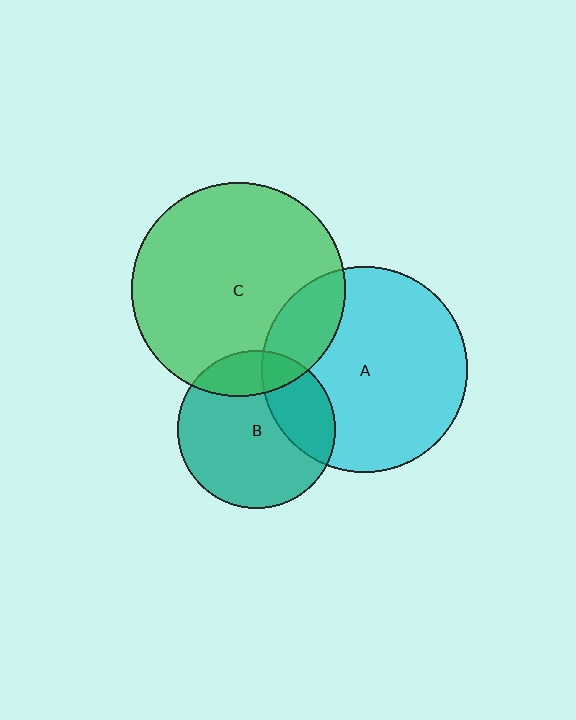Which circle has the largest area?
Circle C (green).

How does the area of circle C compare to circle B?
Approximately 1.8 times.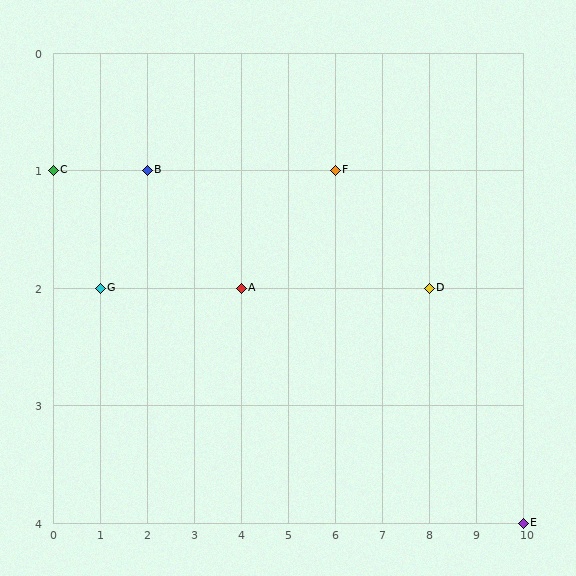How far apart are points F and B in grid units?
Points F and B are 4 columns apart.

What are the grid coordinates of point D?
Point D is at grid coordinates (8, 2).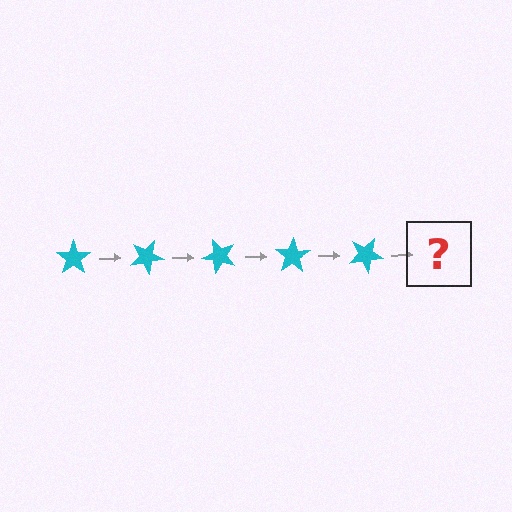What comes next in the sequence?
The next element should be a cyan star rotated 125 degrees.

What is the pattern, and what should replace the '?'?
The pattern is that the star rotates 25 degrees each step. The '?' should be a cyan star rotated 125 degrees.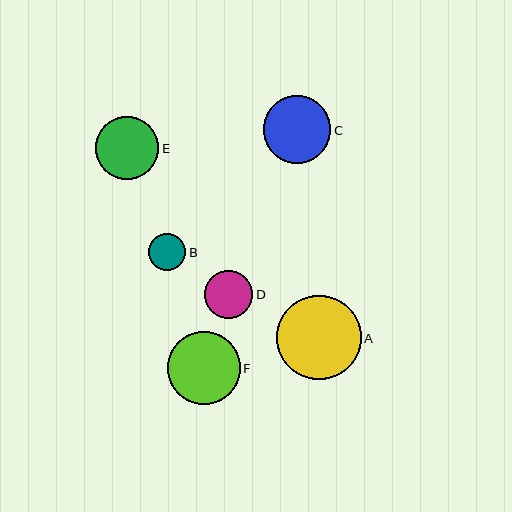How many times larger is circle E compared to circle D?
Circle E is approximately 1.3 times the size of circle D.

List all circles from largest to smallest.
From largest to smallest: A, F, C, E, D, B.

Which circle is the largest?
Circle A is the largest with a size of approximately 84 pixels.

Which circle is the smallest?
Circle B is the smallest with a size of approximately 37 pixels.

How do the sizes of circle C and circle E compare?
Circle C and circle E are approximately the same size.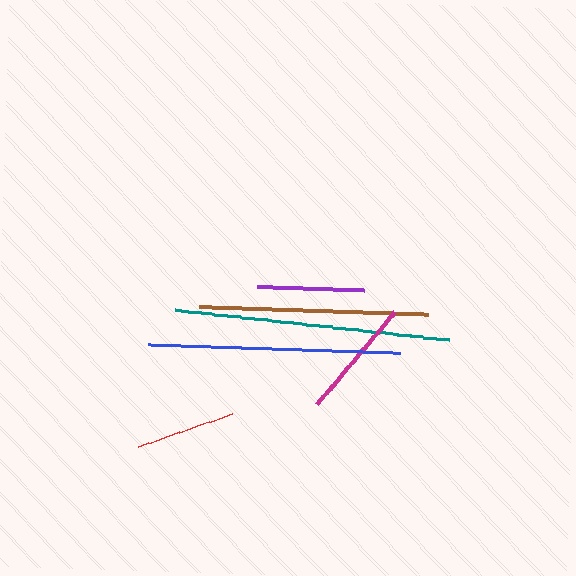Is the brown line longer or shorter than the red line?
The brown line is longer than the red line.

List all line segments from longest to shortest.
From longest to shortest: teal, blue, brown, magenta, purple, red.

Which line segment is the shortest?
The red line is the shortest at approximately 99 pixels.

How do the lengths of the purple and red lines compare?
The purple and red lines are approximately the same length.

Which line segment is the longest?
The teal line is the longest at approximately 275 pixels.